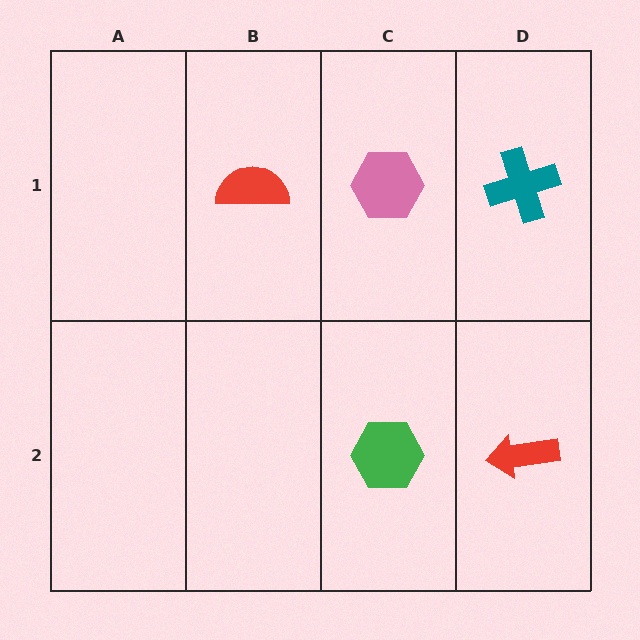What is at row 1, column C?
A pink hexagon.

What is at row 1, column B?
A red semicircle.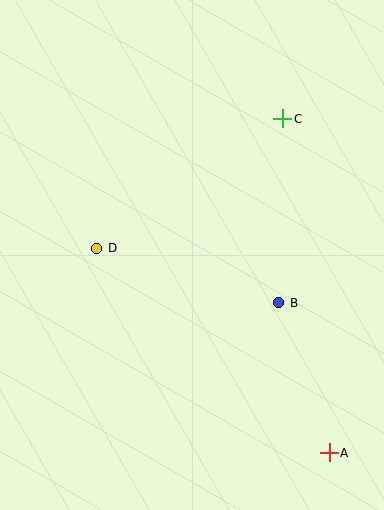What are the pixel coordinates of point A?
Point A is at (329, 453).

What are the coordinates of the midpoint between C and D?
The midpoint between C and D is at (190, 184).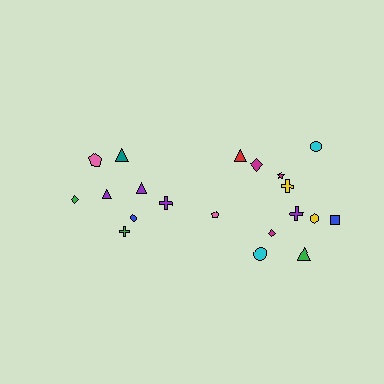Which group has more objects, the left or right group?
The right group.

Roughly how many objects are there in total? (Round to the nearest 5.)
Roughly 20 objects in total.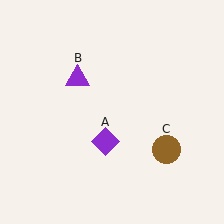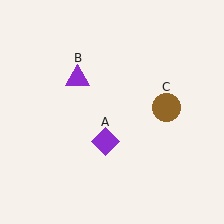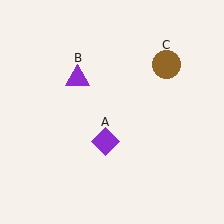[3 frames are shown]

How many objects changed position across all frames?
1 object changed position: brown circle (object C).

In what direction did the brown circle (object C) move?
The brown circle (object C) moved up.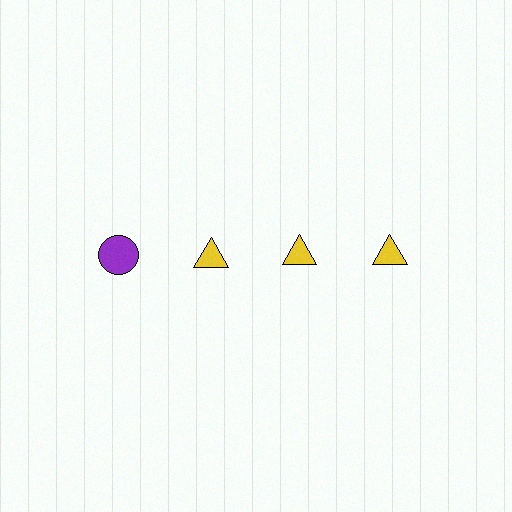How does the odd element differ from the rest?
It differs in both color (purple instead of yellow) and shape (circle instead of triangle).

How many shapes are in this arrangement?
There are 4 shapes arranged in a grid pattern.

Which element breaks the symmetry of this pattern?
The purple circle in the top row, leftmost column breaks the symmetry. All other shapes are yellow triangles.